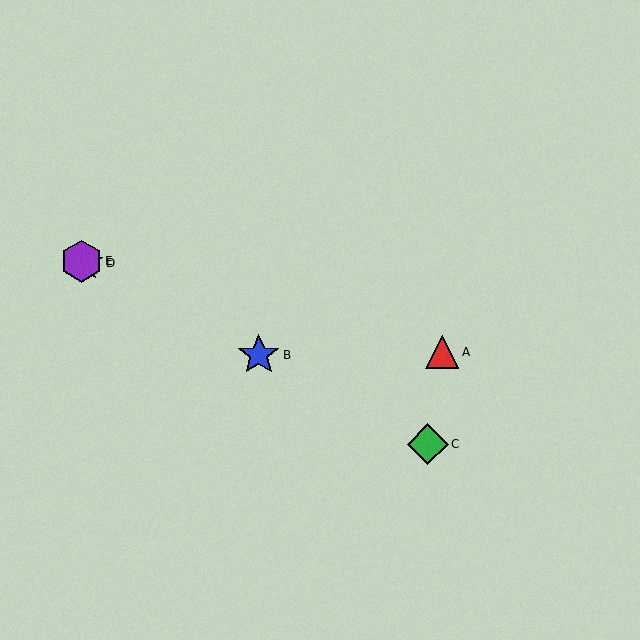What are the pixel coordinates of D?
Object D is at (85, 263).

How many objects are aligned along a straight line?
4 objects (B, C, D, E) are aligned along a straight line.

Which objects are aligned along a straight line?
Objects B, C, D, E are aligned along a straight line.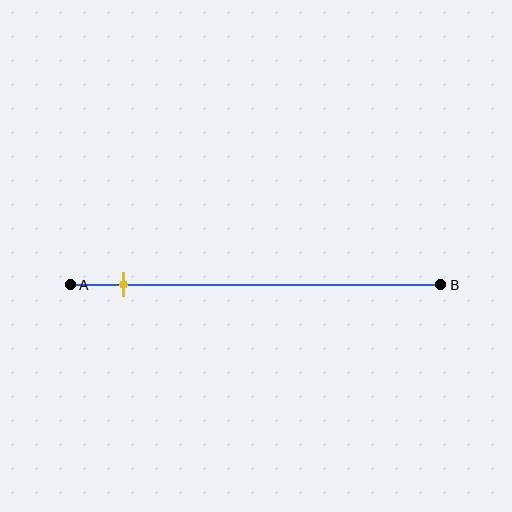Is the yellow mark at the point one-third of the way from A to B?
No, the mark is at about 15% from A, not at the 33% one-third point.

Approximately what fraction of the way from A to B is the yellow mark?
The yellow mark is approximately 15% of the way from A to B.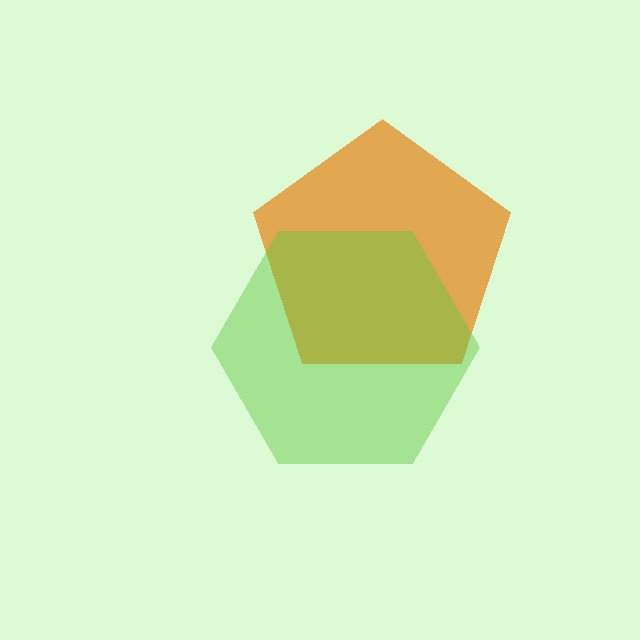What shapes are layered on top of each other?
The layered shapes are: an orange pentagon, a lime hexagon.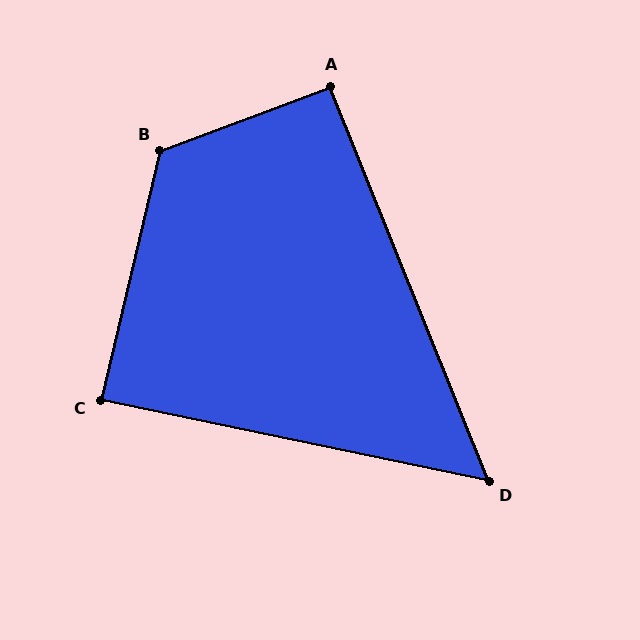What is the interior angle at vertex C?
Approximately 89 degrees (approximately right).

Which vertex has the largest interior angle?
B, at approximately 124 degrees.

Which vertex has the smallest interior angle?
D, at approximately 56 degrees.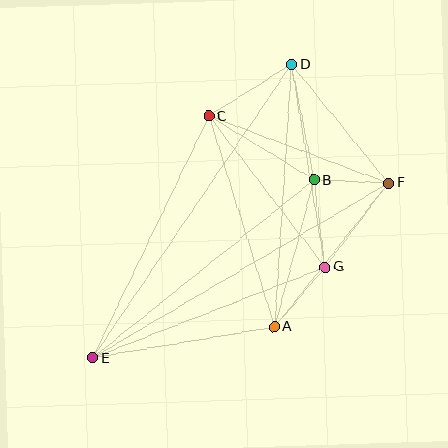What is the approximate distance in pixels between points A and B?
The distance between A and B is approximately 152 pixels.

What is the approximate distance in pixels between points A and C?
The distance between A and C is approximately 220 pixels.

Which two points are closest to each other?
Points B and F are closest to each other.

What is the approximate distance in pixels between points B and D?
The distance between B and D is approximately 118 pixels.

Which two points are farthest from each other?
Points D and E are farthest from each other.